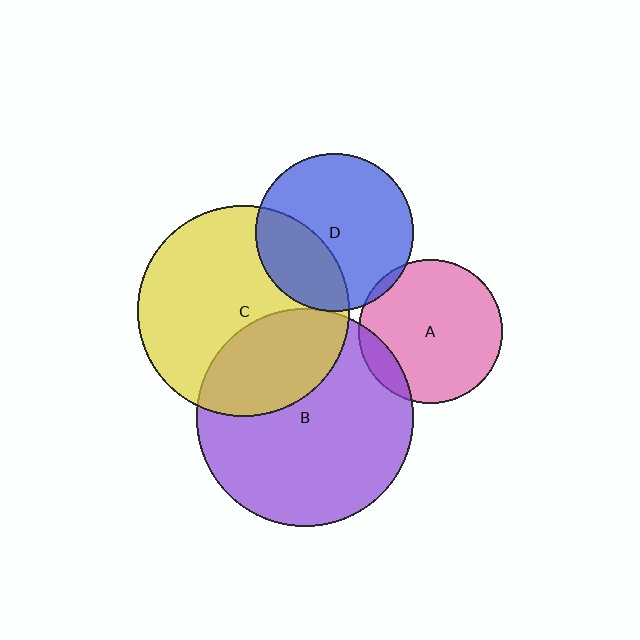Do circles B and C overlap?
Yes.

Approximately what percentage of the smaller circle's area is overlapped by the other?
Approximately 30%.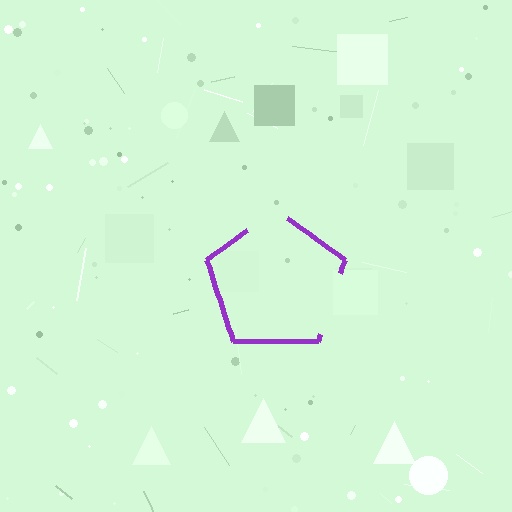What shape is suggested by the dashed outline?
The dashed outline suggests a pentagon.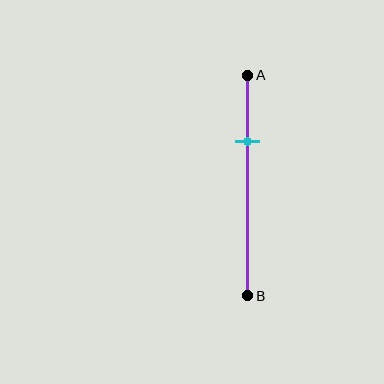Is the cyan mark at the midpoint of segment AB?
No, the mark is at about 30% from A, not at the 50% midpoint.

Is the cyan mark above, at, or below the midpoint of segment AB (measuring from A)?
The cyan mark is above the midpoint of segment AB.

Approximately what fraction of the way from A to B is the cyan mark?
The cyan mark is approximately 30% of the way from A to B.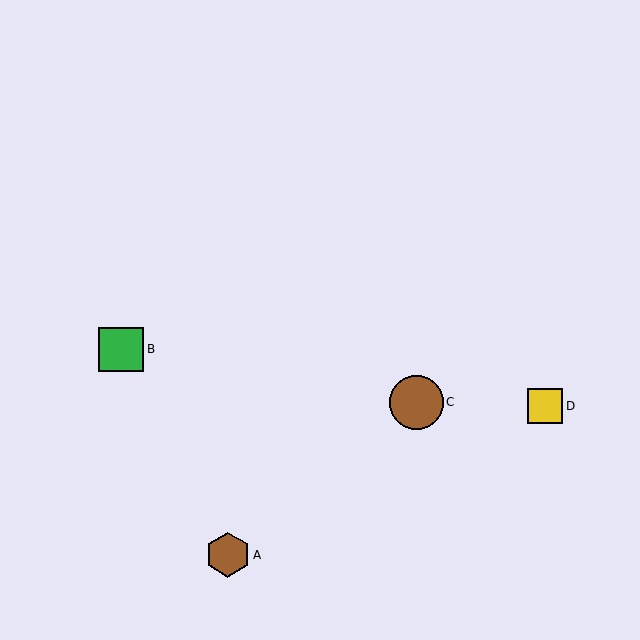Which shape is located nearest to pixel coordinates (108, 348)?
The green square (labeled B) at (121, 349) is nearest to that location.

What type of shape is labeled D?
Shape D is a yellow square.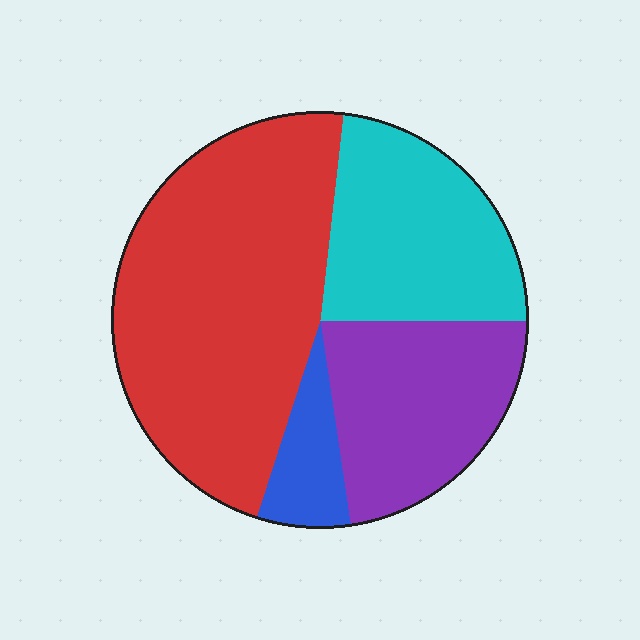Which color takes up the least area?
Blue, at roughly 5%.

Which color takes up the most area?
Red, at roughly 45%.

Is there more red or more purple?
Red.